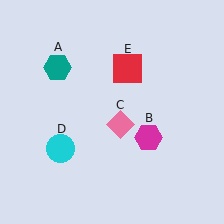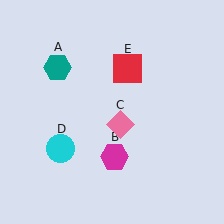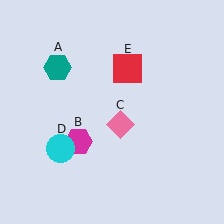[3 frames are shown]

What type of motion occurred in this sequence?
The magenta hexagon (object B) rotated clockwise around the center of the scene.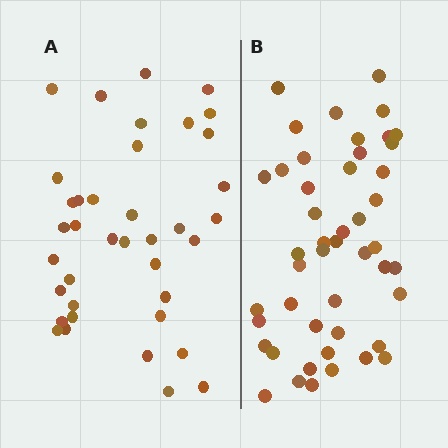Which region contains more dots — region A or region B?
Region B (the right region) has more dots.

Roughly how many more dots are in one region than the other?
Region B has roughly 8 or so more dots than region A.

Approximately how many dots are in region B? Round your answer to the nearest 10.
About 50 dots. (The exact count is 47, which rounds to 50.)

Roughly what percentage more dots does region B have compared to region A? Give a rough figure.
About 25% more.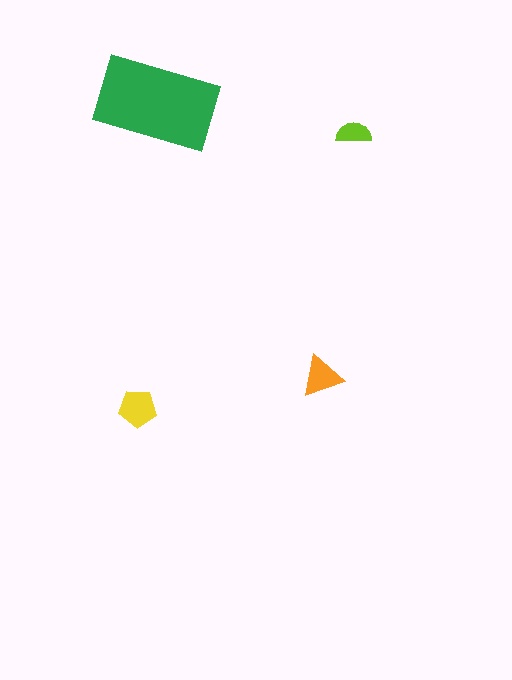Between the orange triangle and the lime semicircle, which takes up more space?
The orange triangle.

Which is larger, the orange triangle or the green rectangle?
The green rectangle.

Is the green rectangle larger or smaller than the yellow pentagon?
Larger.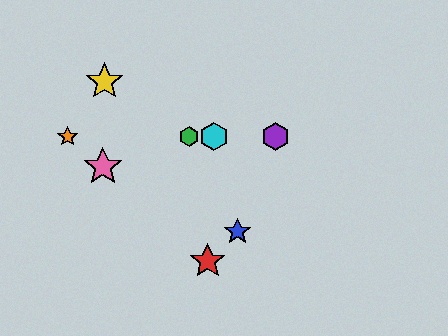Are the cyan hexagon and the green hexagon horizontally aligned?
Yes, both are at y≈137.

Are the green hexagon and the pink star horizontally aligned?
No, the green hexagon is at y≈137 and the pink star is at y≈167.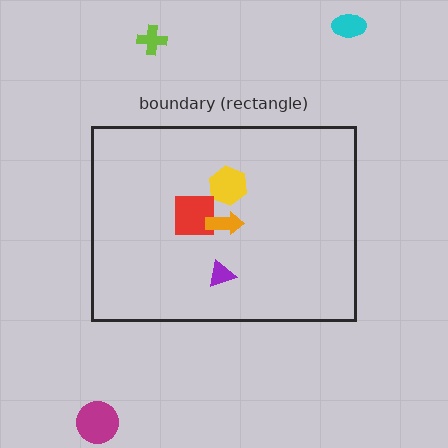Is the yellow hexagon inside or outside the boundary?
Inside.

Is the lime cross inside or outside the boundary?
Outside.